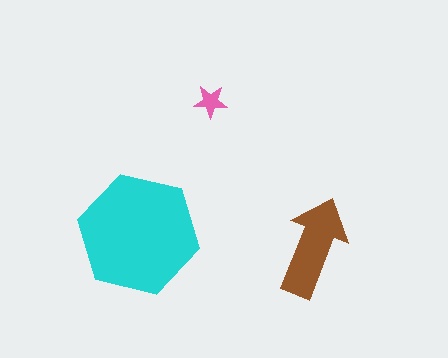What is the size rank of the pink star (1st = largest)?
3rd.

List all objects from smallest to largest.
The pink star, the brown arrow, the cyan hexagon.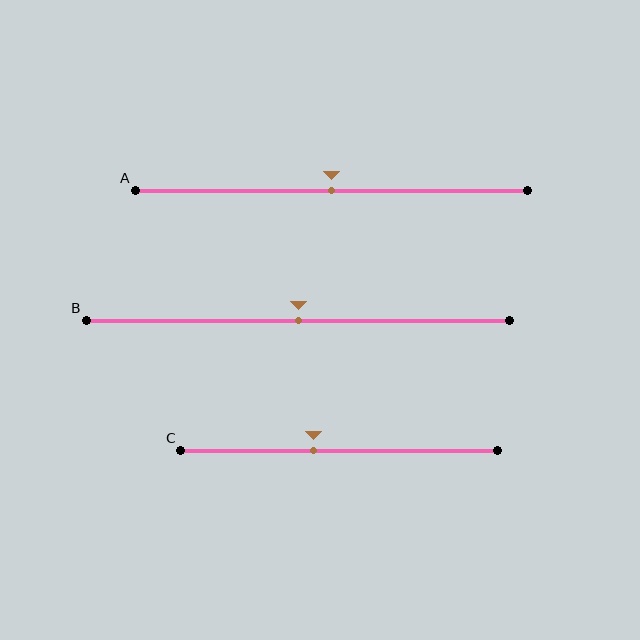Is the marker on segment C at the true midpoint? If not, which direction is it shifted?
No, the marker on segment C is shifted to the left by about 8% of the segment length.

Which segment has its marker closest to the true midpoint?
Segment A has its marker closest to the true midpoint.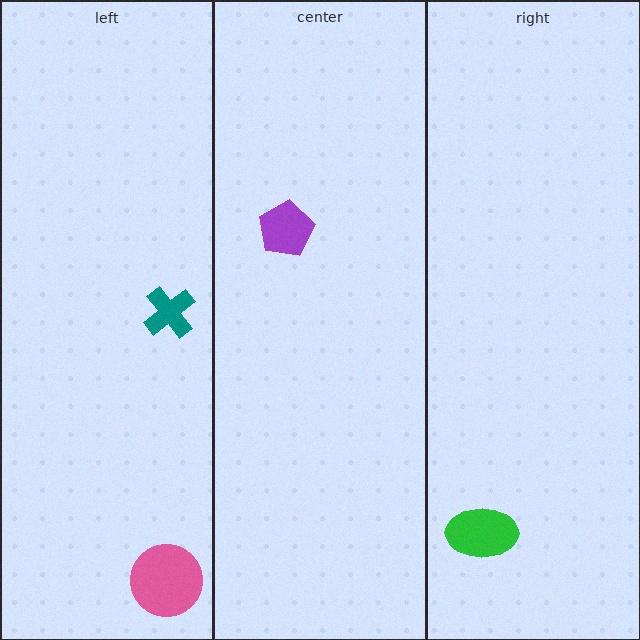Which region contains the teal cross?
The left region.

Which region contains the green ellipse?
The right region.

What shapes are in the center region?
The purple pentagon.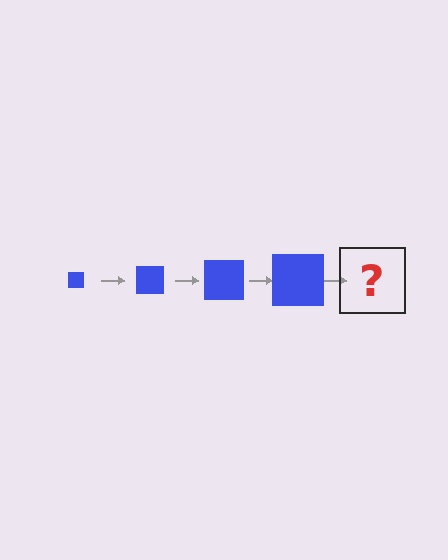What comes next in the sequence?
The next element should be a blue square, larger than the previous one.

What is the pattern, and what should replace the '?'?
The pattern is that the square gets progressively larger each step. The '?' should be a blue square, larger than the previous one.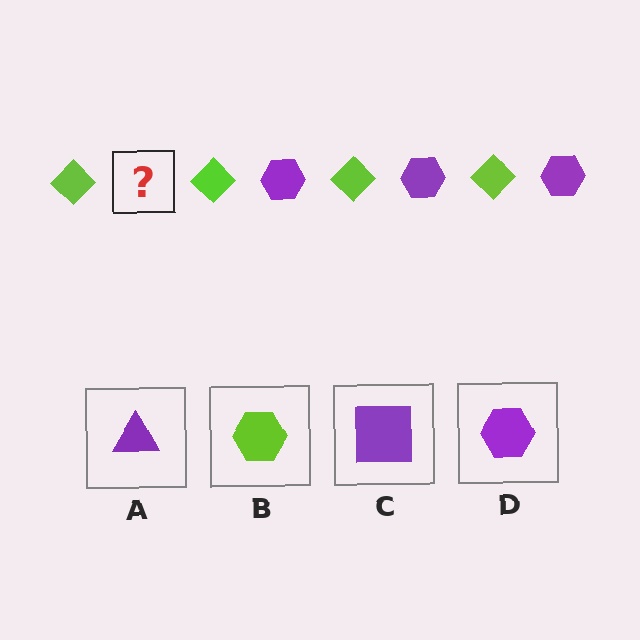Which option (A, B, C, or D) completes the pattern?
D.